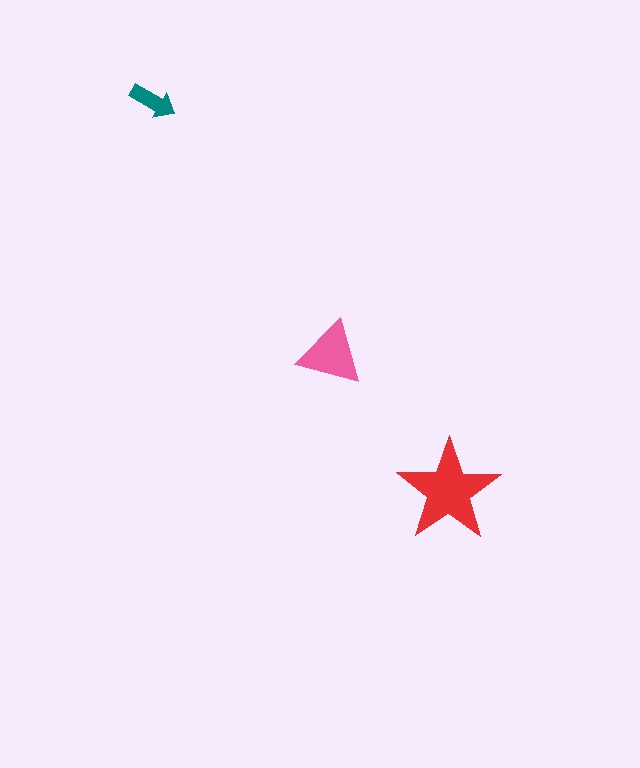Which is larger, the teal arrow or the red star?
The red star.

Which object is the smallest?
The teal arrow.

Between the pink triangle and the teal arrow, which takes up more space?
The pink triangle.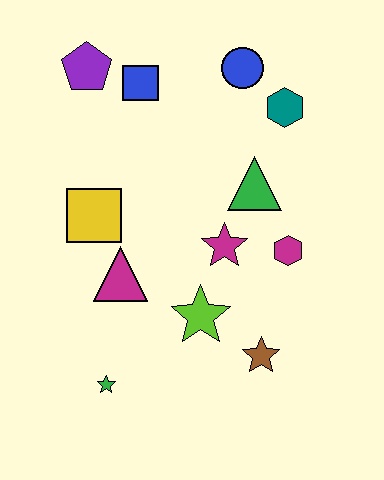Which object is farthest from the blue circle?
The green star is farthest from the blue circle.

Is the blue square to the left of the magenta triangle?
No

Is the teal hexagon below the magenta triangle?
No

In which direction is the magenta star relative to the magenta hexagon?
The magenta star is to the left of the magenta hexagon.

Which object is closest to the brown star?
The lime star is closest to the brown star.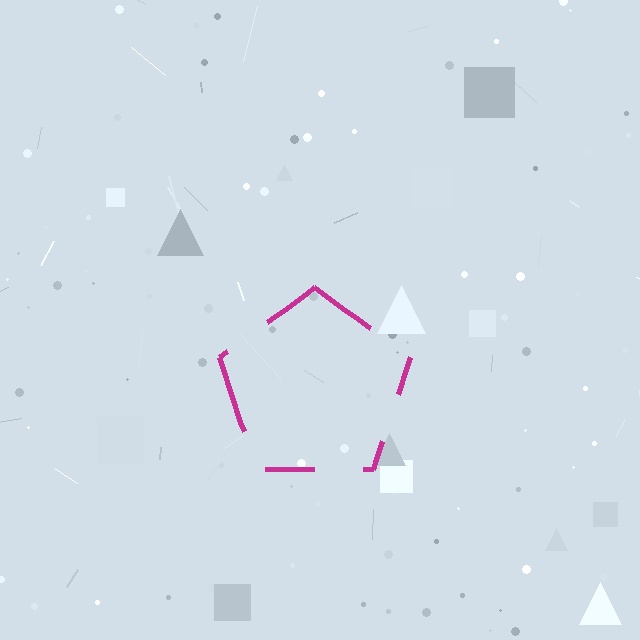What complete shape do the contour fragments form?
The contour fragments form a pentagon.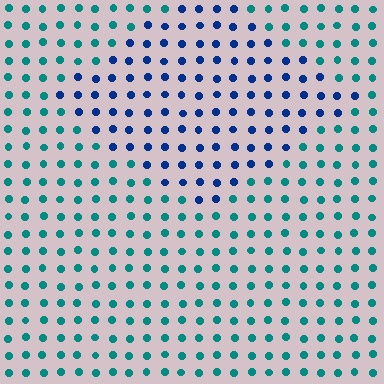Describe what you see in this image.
The image is filled with small teal elements in a uniform arrangement. A diamond-shaped region is visible where the elements are tinted to a slightly different hue, forming a subtle color boundary.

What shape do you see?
I see a diamond.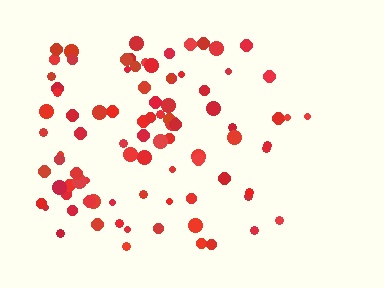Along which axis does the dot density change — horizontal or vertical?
Horizontal.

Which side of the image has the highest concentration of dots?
The left.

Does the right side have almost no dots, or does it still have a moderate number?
Still a moderate number, just noticeably fewer than the left.